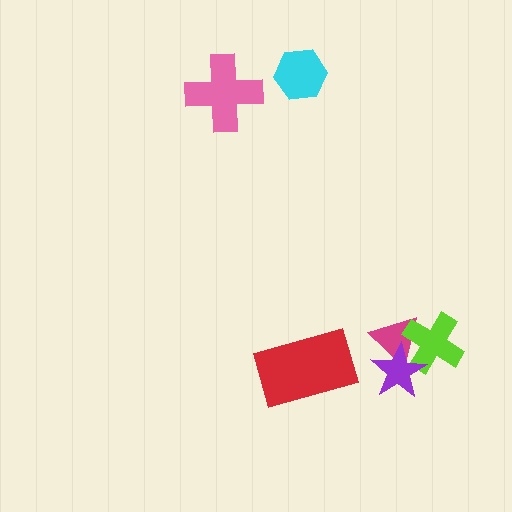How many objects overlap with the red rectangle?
0 objects overlap with the red rectangle.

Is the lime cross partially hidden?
Yes, it is partially covered by another shape.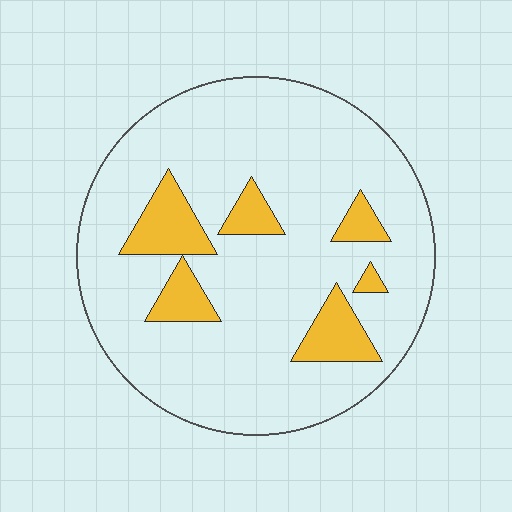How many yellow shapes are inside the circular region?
6.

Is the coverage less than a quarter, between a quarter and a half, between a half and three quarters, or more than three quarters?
Less than a quarter.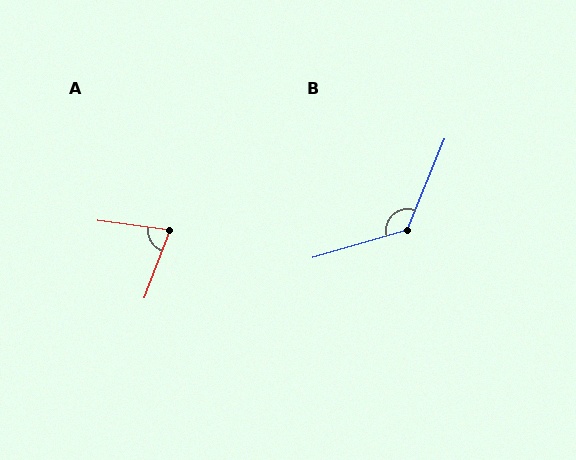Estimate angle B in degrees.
Approximately 129 degrees.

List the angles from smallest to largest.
A (76°), B (129°).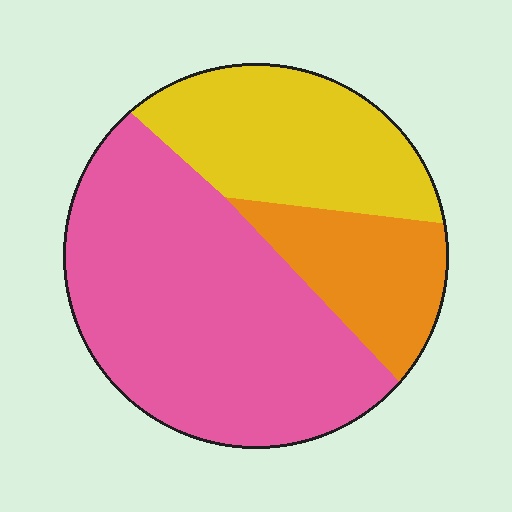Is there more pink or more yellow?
Pink.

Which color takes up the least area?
Orange, at roughly 15%.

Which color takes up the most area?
Pink, at roughly 55%.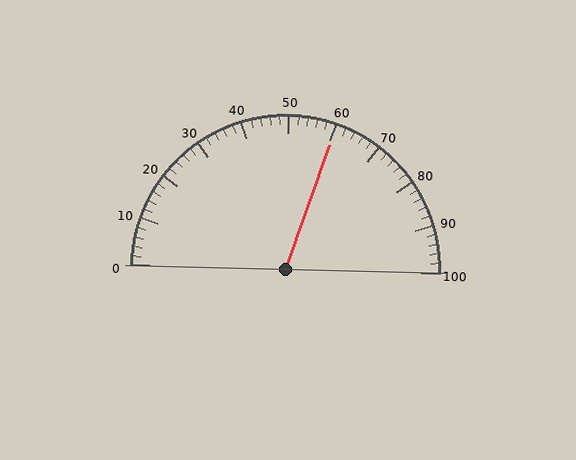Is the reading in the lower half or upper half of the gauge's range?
The reading is in the upper half of the range (0 to 100).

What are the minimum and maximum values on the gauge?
The gauge ranges from 0 to 100.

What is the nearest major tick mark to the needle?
The nearest major tick mark is 60.